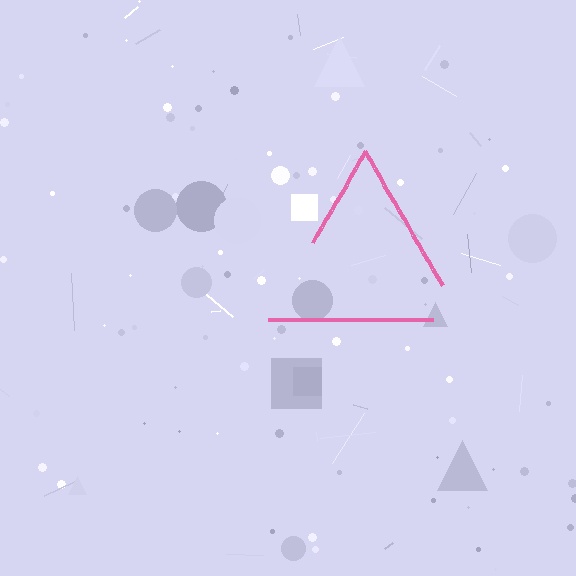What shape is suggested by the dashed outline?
The dashed outline suggests a triangle.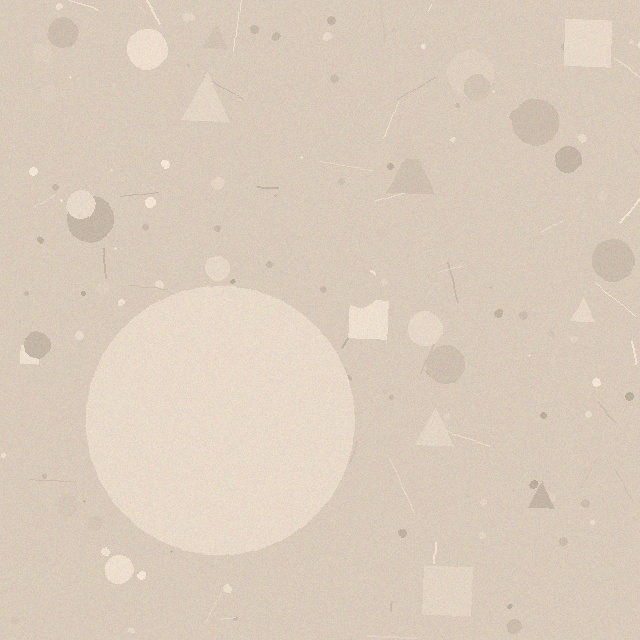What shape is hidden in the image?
A circle is hidden in the image.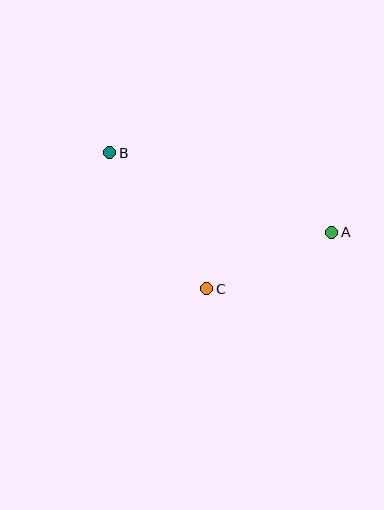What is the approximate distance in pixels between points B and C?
The distance between B and C is approximately 167 pixels.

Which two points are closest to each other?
Points A and C are closest to each other.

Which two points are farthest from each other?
Points A and B are farthest from each other.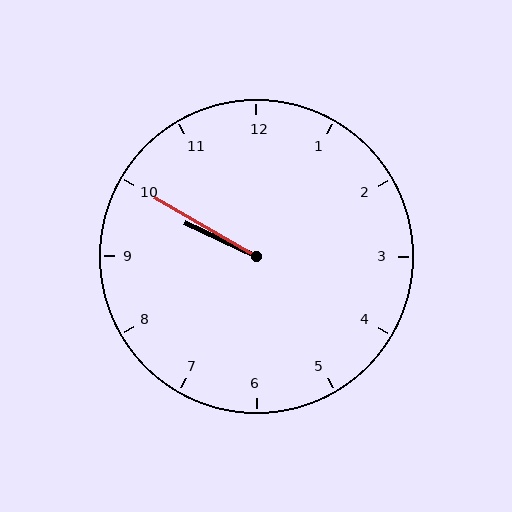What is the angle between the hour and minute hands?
Approximately 5 degrees.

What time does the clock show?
9:50.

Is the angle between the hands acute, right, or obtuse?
It is acute.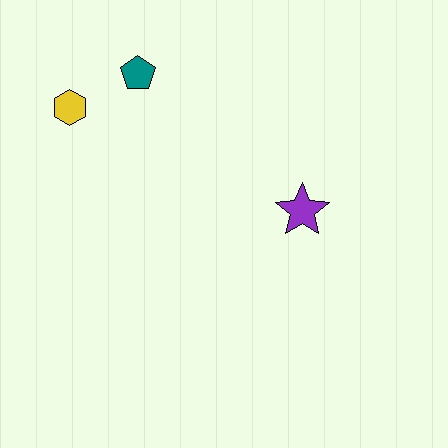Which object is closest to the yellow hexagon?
The teal pentagon is closest to the yellow hexagon.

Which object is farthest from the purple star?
The yellow hexagon is farthest from the purple star.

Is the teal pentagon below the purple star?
No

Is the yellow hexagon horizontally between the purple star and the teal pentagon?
No